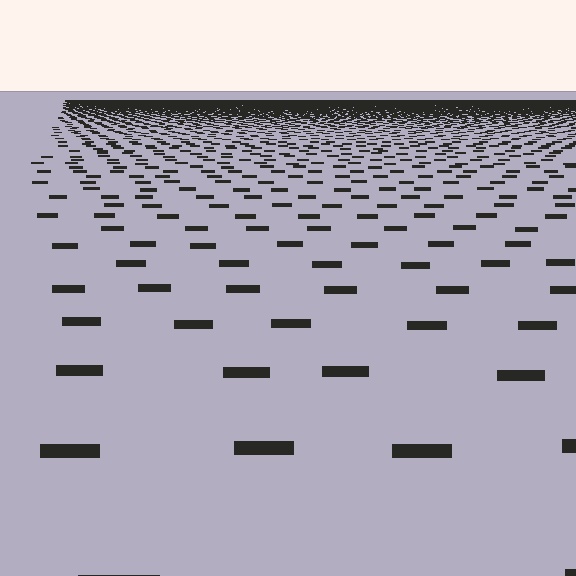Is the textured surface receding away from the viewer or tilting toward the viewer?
The surface is receding away from the viewer. Texture elements get smaller and denser toward the top.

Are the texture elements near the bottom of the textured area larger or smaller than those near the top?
Larger. Near the bottom, elements are closer to the viewer and appear at a bigger on-screen size.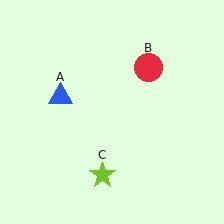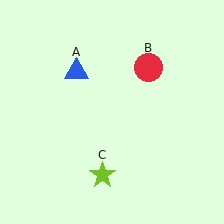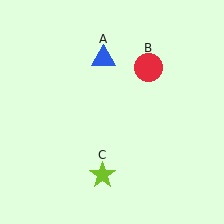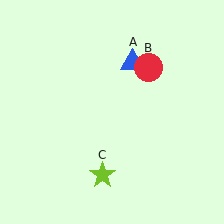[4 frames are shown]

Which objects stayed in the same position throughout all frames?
Red circle (object B) and lime star (object C) remained stationary.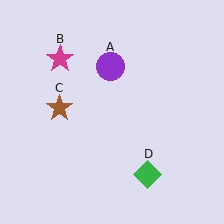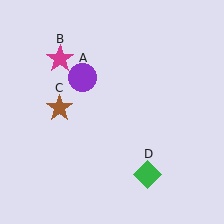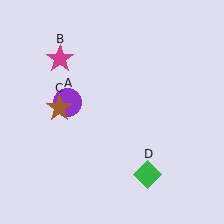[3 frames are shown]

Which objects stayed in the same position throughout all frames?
Magenta star (object B) and brown star (object C) and green diamond (object D) remained stationary.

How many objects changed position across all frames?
1 object changed position: purple circle (object A).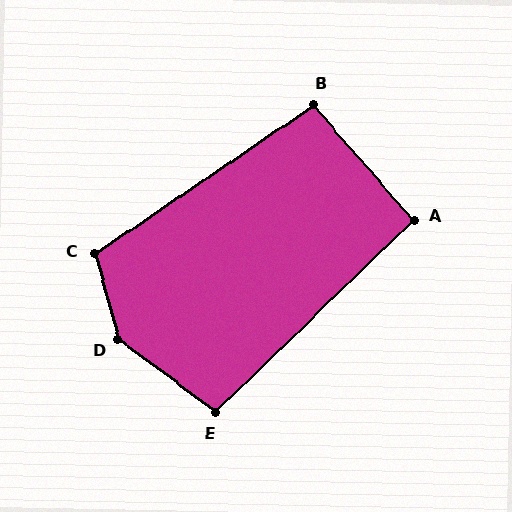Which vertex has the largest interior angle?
D, at approximately 142 degrees.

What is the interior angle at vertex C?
Approximately 109 degrees (obtuse).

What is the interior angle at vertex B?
Approximately 97 degrees (obtuse).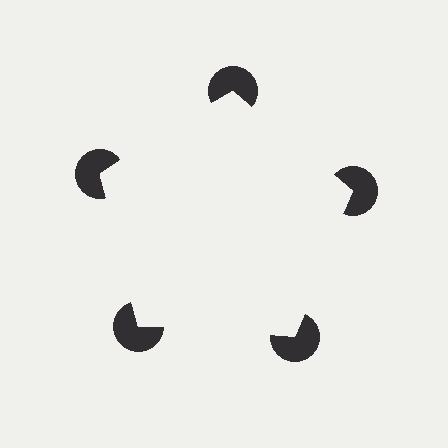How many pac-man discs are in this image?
There are 5 — one at each vertex of the illusory pentagon.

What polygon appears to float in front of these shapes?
An illusory pentagon — its edges are inferred from the aligned wedge cuts in the pac-man discs, not physically drawn.